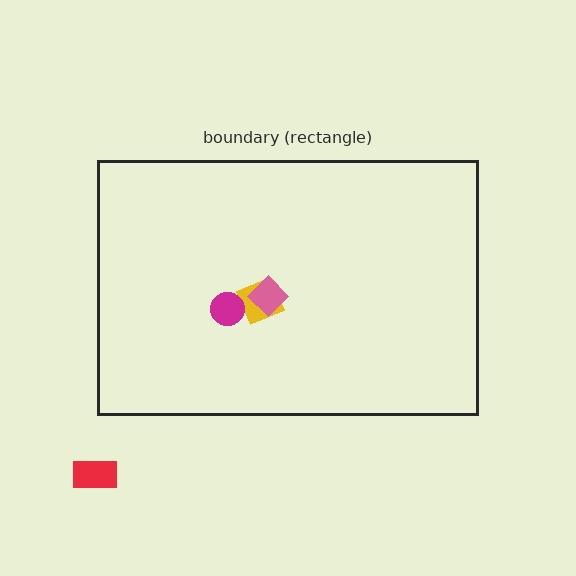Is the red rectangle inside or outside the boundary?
Outside.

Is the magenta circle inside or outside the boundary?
Inside.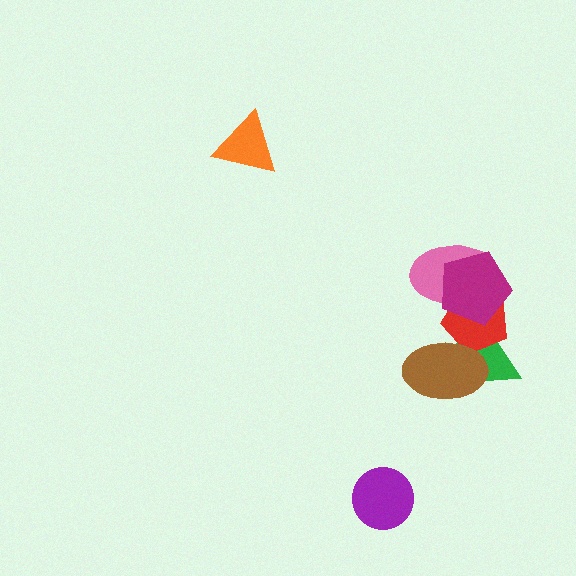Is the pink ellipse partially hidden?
Yes, it is partially covered by another shape.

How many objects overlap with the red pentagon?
4 objects overlap with the red pentagon.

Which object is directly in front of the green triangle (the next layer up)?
The red pentagon is directly in front of the green triangle.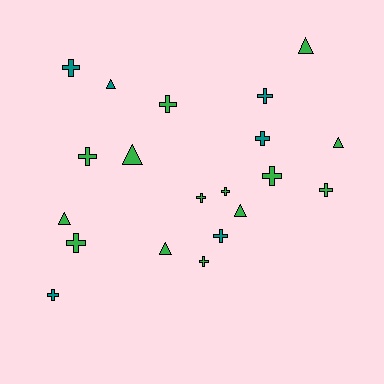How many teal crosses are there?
There are 5 teal crosses.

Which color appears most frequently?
Green, with 14 objects.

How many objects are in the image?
There are 20 objects.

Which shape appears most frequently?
Cross, with 13 objects.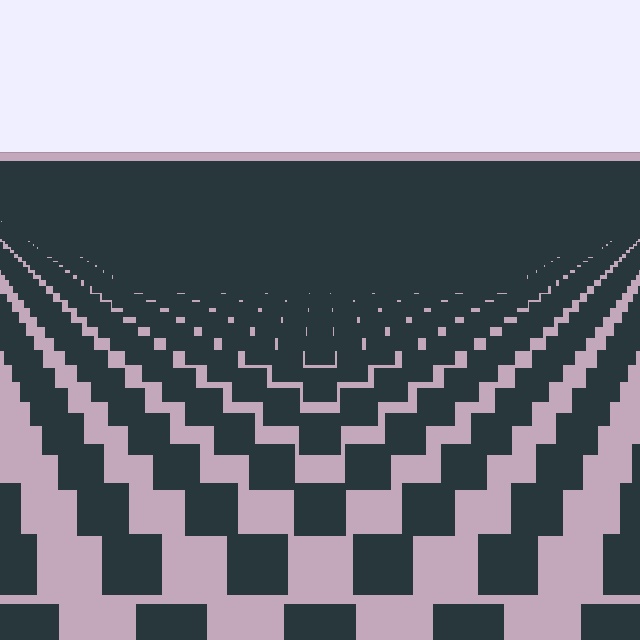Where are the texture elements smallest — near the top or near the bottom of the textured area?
Near the top.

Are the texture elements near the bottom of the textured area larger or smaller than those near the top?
Larger. Near the bottom, elements are closer to the viewer and appear at a bigger on-screen size.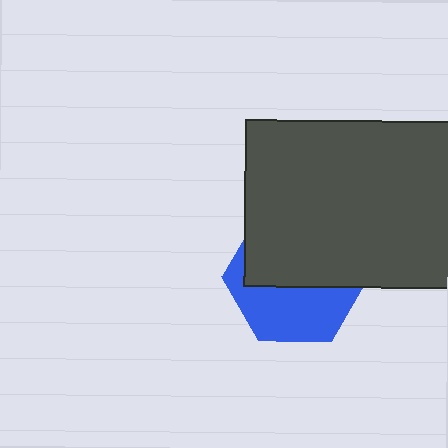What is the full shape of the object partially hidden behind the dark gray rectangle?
The partially hidden object is a blue hexagon.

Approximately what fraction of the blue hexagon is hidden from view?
Roughly 56% of the blue hexagon is hidden behind the dark gray rectangle.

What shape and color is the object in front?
The object in front is a dark gray rectangle.